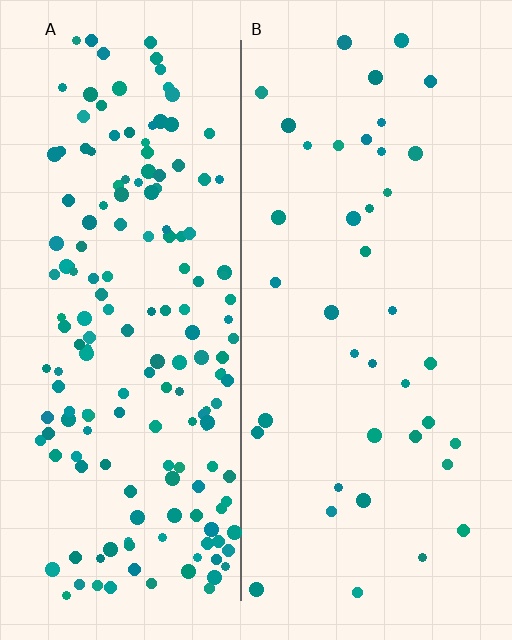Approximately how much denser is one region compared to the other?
Approximately 4.4× — region A over region B.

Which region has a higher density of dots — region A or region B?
A (the left).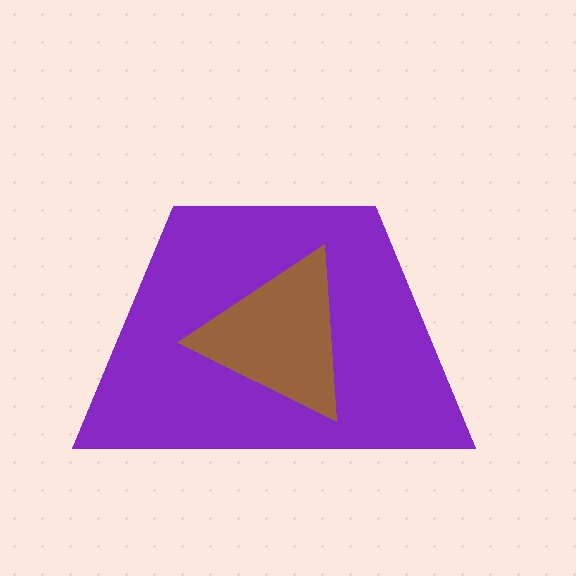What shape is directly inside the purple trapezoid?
The brown triangle.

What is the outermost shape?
The purple trapezoid.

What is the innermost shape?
The brown triangle.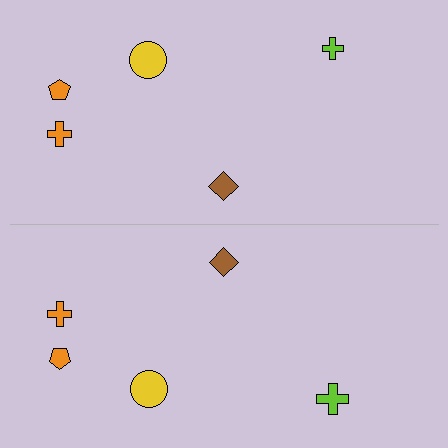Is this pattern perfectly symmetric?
No, the pattern is not perfectly symmetric. The lime cross on the bottom side has a different size than its mirror counterpart.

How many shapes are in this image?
There are 10 shapes in this image.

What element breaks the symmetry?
The lime cross on the bottom side has a different size than its mirror counterpart.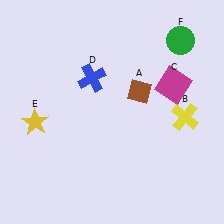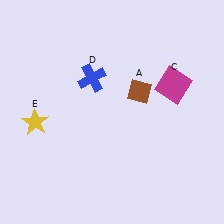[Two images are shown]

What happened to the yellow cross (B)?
The yellow cross (B) was removed in Image 2. It was in the bottom-right area of Image 1.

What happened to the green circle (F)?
The green circle (F) was removed in Image 2. It was in the top-right area of Image 1.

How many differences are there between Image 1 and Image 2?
There are 2 differences between the two images.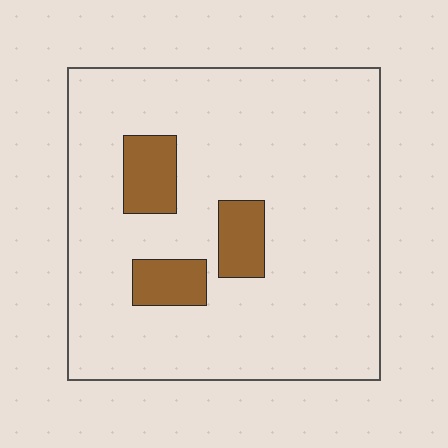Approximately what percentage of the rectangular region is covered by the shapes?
Approximately 10%.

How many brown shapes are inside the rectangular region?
3.